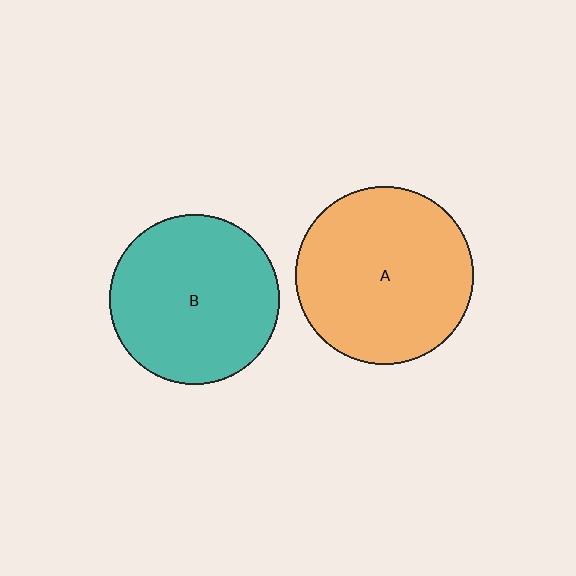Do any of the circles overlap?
No, none of the circles overlap.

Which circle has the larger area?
Circle A (orange).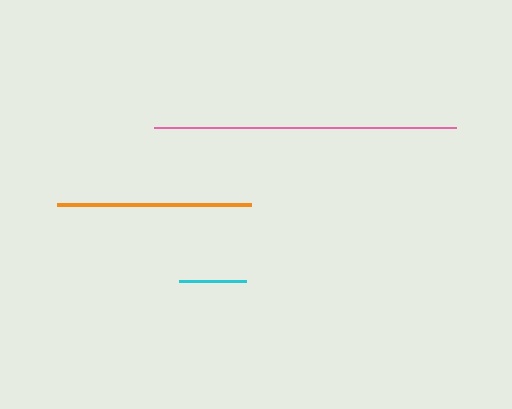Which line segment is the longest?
The pink line is the longest at approximately 302 pixels.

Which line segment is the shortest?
The cyan line is the shortest at approximately 68 pixels.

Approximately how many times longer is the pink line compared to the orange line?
The pink line is approximately 1.6 times the length of the orange line.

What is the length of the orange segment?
The orange segment is approximately 194 pixels long.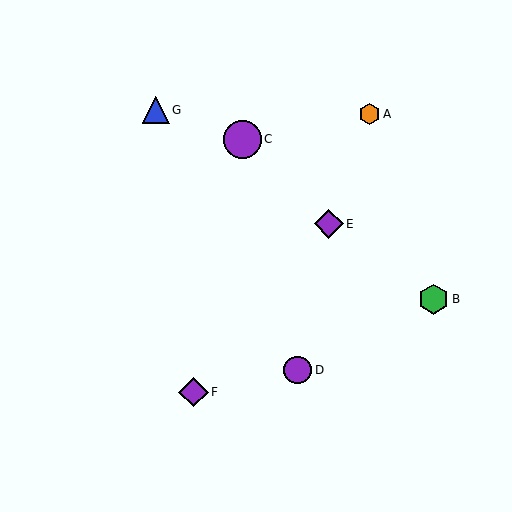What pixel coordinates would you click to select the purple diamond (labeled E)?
Click at (329, 224) to select the purple diamond E.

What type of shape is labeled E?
Shape E is a purple diamond.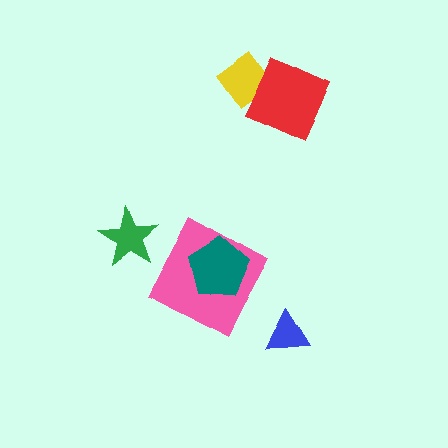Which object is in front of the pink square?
The teal pentagon is in front of the pink square.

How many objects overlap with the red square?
1 object overlaps with the red square.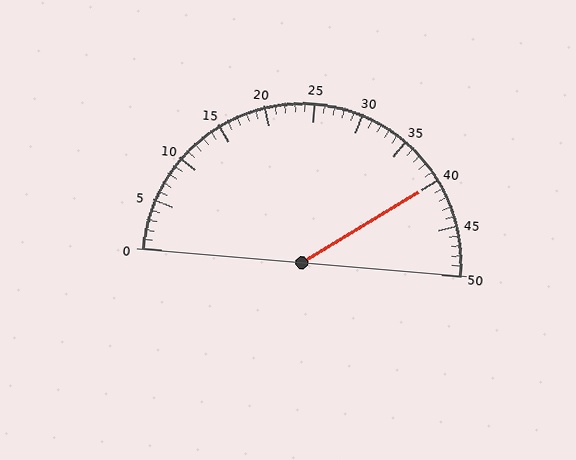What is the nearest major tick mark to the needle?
The nearest major tick mark is 40.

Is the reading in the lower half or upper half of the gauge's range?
The reading is in the upper half of the range (0 to 50).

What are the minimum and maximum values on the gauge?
The gauge ranges from 0 to 50.